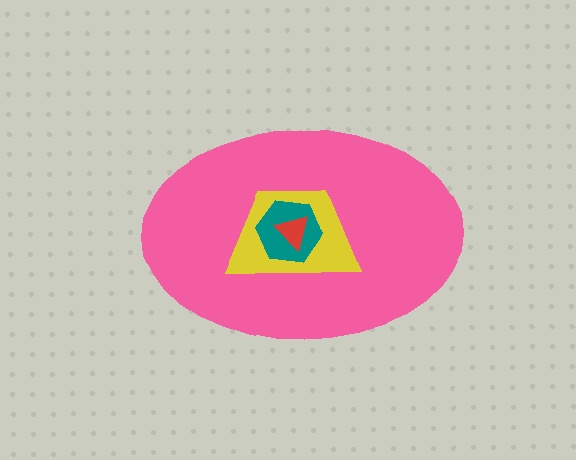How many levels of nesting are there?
4.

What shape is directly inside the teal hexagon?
The red triangle.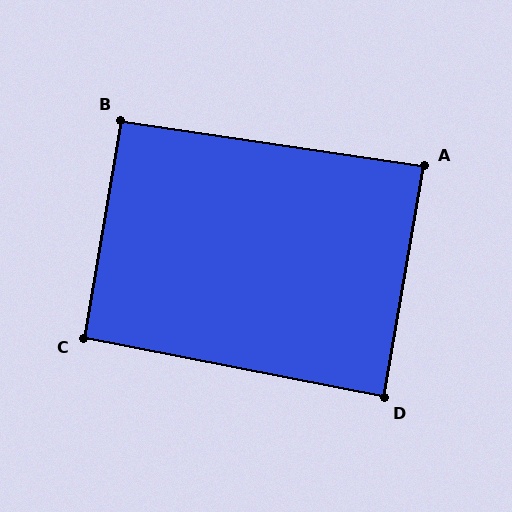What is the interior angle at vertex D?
Approximately 89 degrees (approximately right).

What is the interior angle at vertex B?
Approximately 91 degrees (approximately right).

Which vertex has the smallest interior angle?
A, at approximately 89 degrees.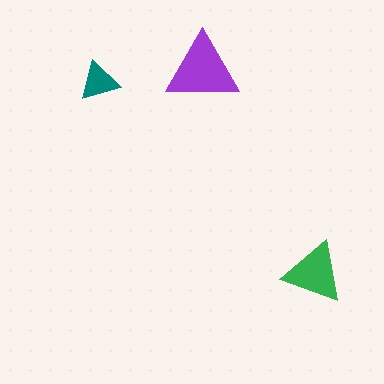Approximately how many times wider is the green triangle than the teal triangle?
About 1.5 times wider.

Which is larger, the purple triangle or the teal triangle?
The purple one.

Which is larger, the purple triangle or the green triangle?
The purple one.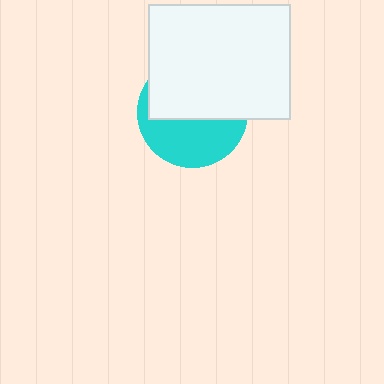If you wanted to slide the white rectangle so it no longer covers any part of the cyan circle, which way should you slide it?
Slide it up — that is the most direct way to separate the two shapes.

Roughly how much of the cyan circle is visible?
About half of it is visible (roughly 45%).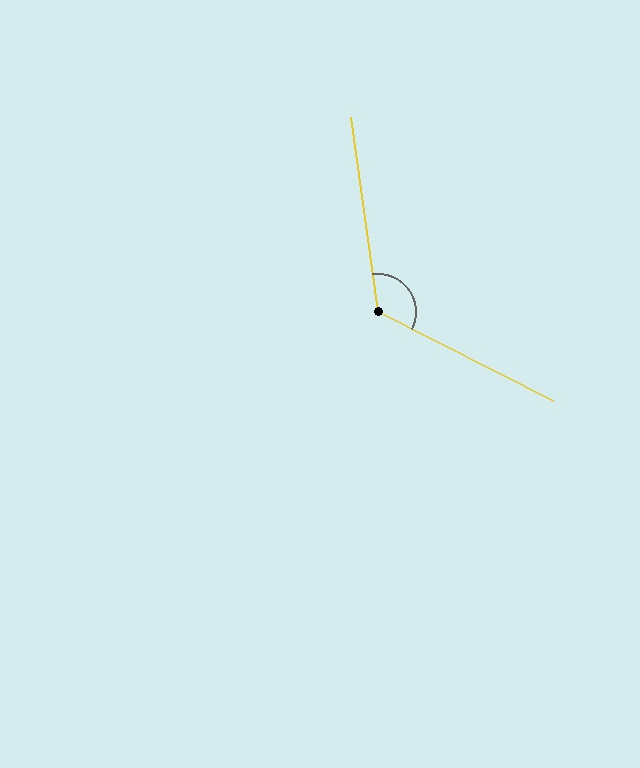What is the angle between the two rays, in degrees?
Approximately 125 degrees.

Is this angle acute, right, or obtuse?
It is obtuse.